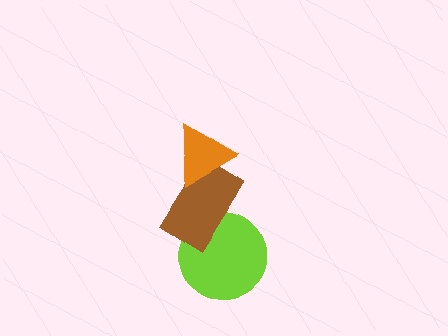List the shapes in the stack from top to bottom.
From top to bottom: the orange triangle, the brown rectangle, the lime circle.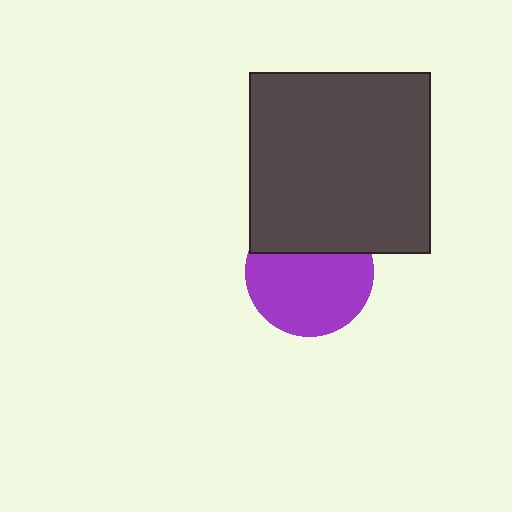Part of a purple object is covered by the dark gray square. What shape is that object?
It is a circle.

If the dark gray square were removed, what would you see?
You would see the complete purple circle.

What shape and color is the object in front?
The object in front is a dark gray square.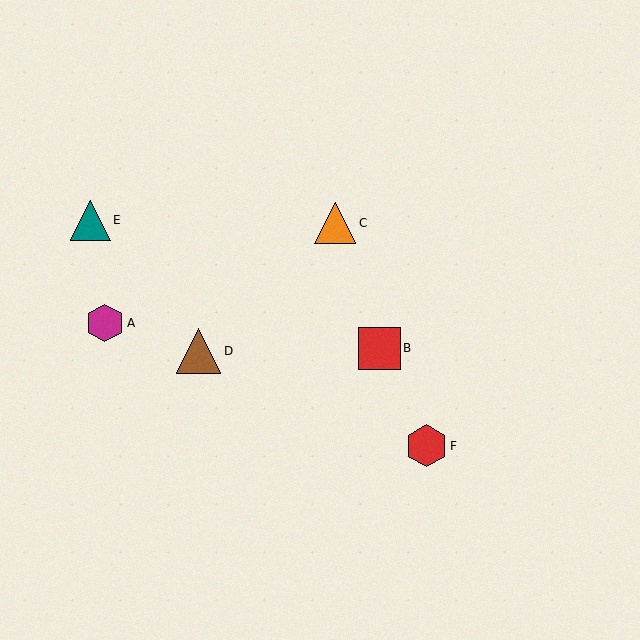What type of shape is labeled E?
Shape E is a teal triangle.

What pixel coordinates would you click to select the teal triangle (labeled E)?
Click at (90, 220) to select the teal triangle E.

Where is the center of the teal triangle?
The center of the teal triangle is at (90, 220).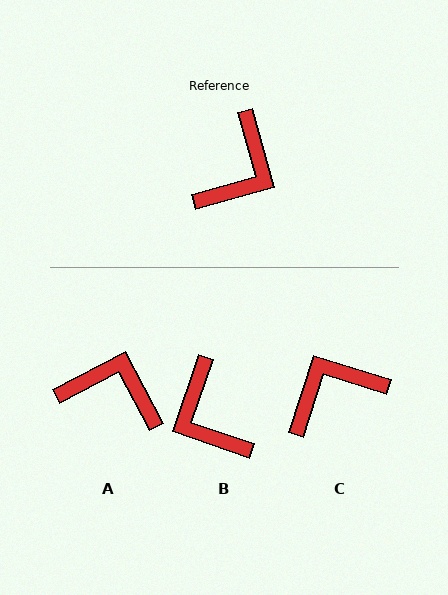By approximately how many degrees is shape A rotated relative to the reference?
Approximately 102 degrees counter-clockwise.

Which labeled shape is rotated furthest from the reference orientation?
C, about 147 degrees away.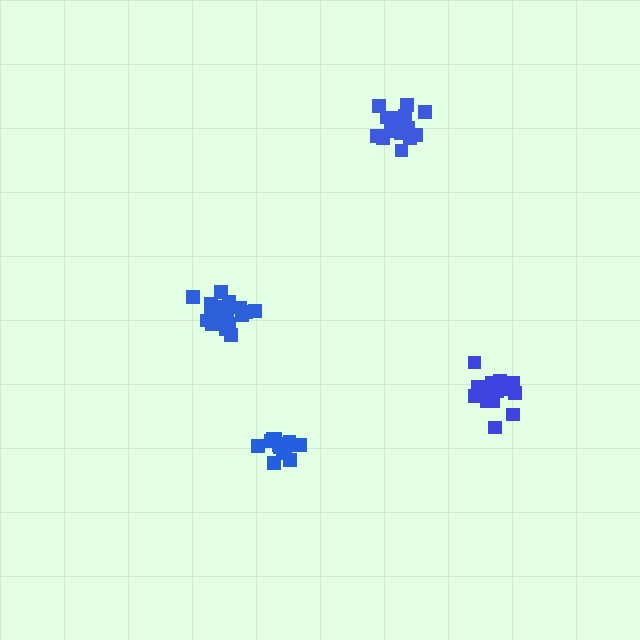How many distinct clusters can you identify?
There are 4 distinct clusters.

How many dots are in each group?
Group 1: 15 dots, Group 2: 16 dots, Group 3: 18 dots, Group 4: 17 dots (66 total).